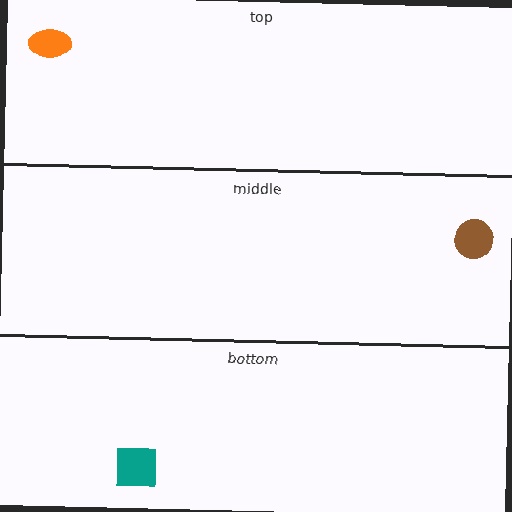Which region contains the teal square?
The bottom region.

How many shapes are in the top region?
1.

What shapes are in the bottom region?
The teal square.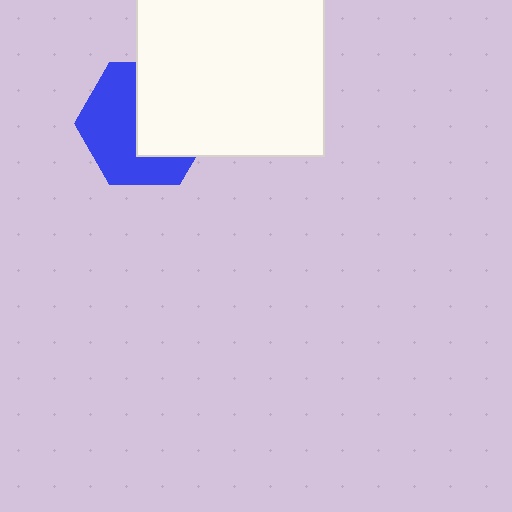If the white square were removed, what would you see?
You would see the complete blue hexagon.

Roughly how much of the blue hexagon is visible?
About half of it is visible (roughly 52%).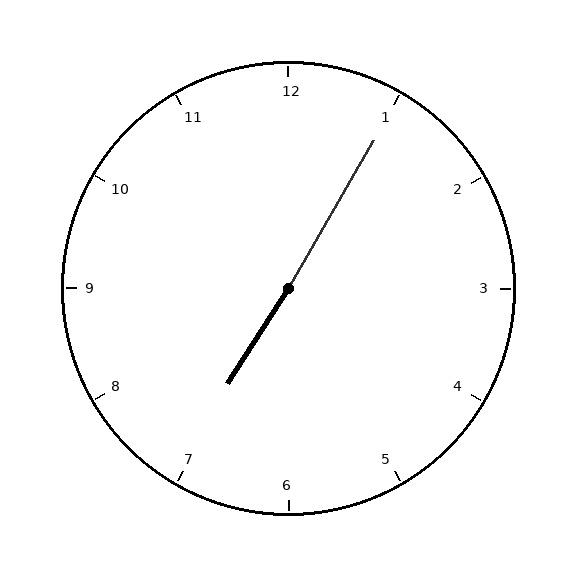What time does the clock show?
7:05.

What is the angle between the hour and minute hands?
Approximately 178 degrees.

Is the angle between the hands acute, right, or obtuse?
It is obtuse.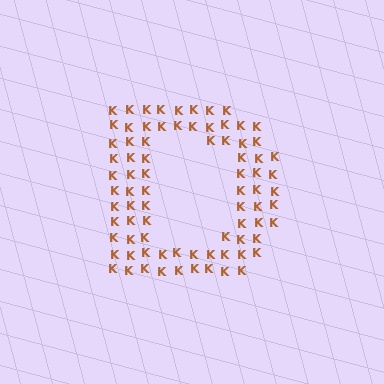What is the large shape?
The large shape is the letter D.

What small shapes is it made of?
It is made of small letter K's.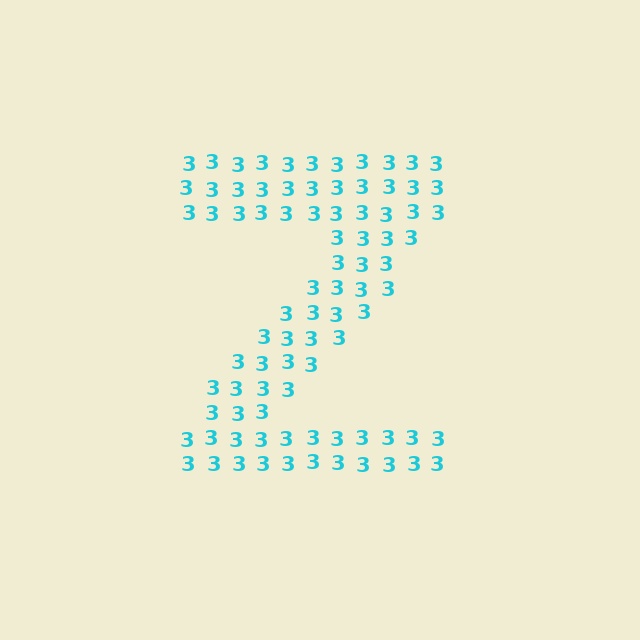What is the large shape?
The large shape is the letter Z.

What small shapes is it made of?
It is made of small digit 3's.